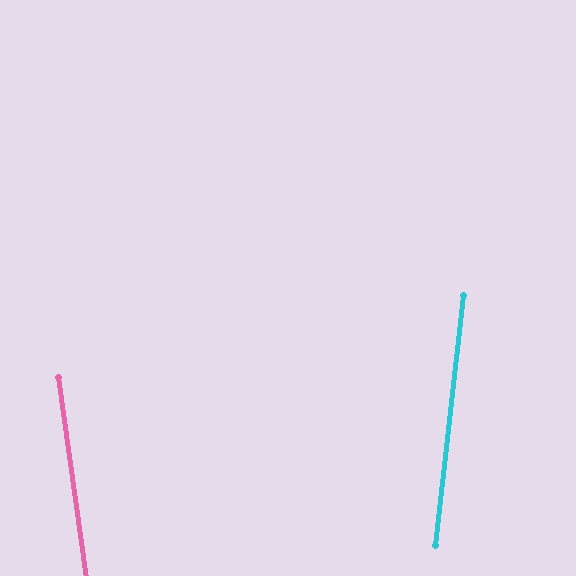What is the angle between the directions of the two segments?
Approximately 14 degrees.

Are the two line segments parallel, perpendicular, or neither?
Neither parallel nor perpendicular — they differ by about 14°.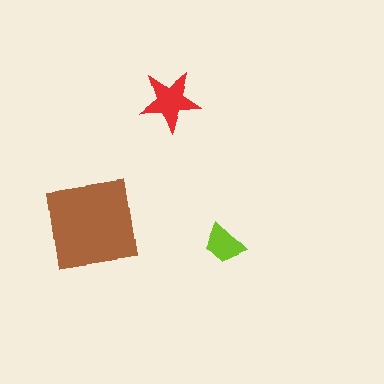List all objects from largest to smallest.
The brown square, the red star, the lime trapezoid.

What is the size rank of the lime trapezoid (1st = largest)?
3rd.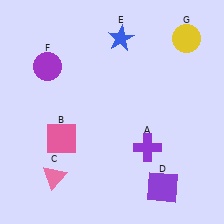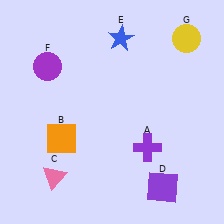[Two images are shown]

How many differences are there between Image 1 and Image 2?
There is 1 difference between the two images.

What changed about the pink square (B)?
In Image 1, B is pink. In Image 2, it changed to orange.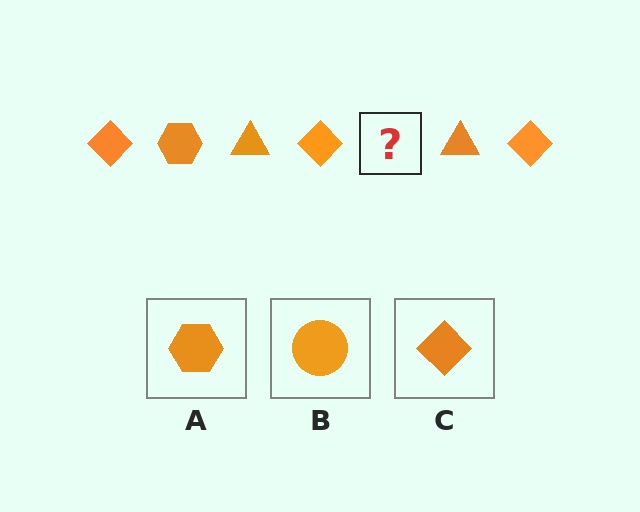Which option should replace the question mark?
Option A.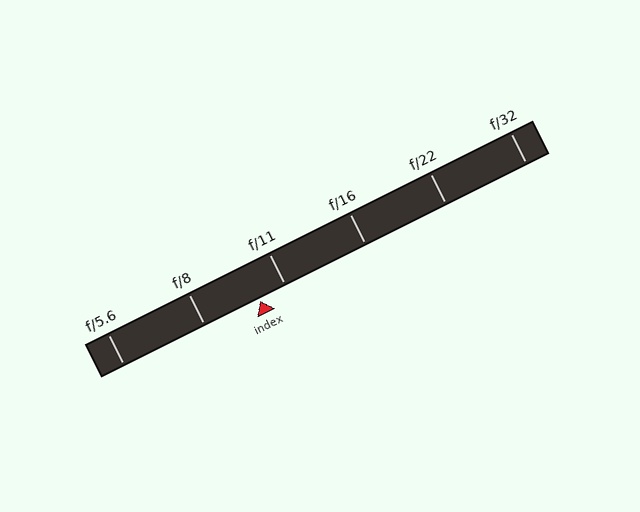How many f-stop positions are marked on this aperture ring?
There are 6 f-stop positions marked.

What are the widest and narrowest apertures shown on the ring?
The widest aperture shown is f/5.6 and the narrowest is f/32.